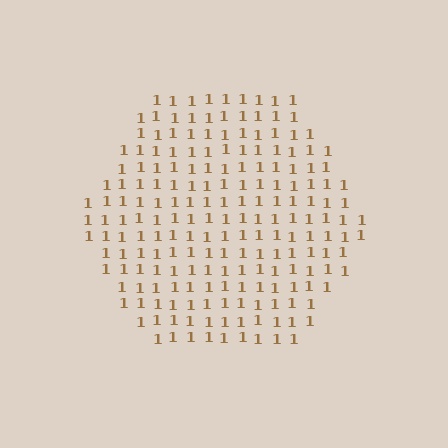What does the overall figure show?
The overall figure shows a hexagon.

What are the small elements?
The small elements are digit 1's.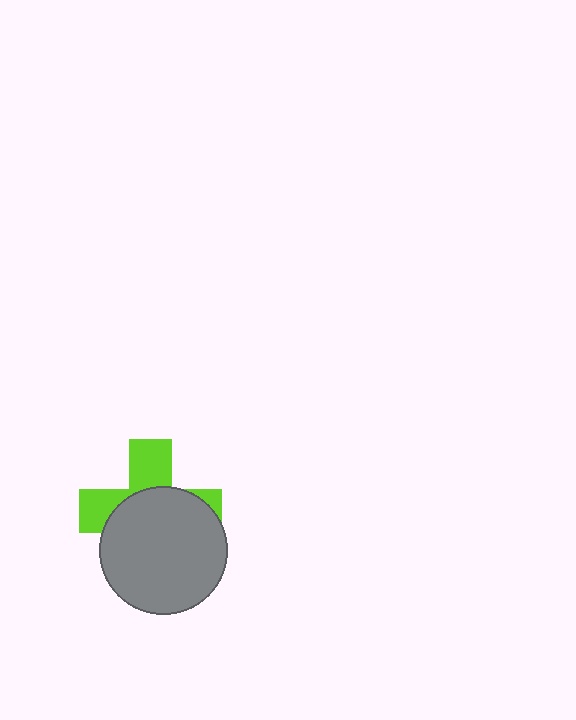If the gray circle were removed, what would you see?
You would see the complete lime cross.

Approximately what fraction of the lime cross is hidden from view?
Roughly 61% of the lime cross is hidden behind the gray circle.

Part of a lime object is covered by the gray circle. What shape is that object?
It is a cross.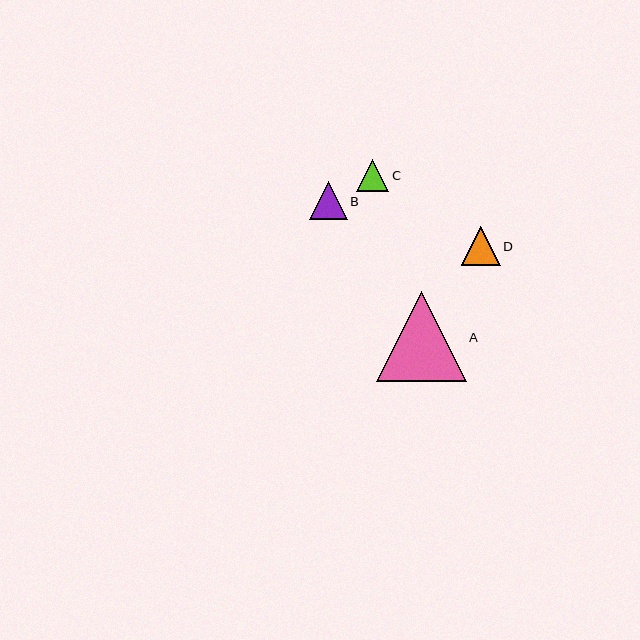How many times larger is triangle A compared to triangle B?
Triangle A is approximately 2.4 times the size of triangle B.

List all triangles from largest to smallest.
From largest to smallest: A, D, B, C.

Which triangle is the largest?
Triangle A is the largest with a size of approximately 90 pixels.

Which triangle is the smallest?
Triangle C is the smallest with a size of approximately 32 pixels.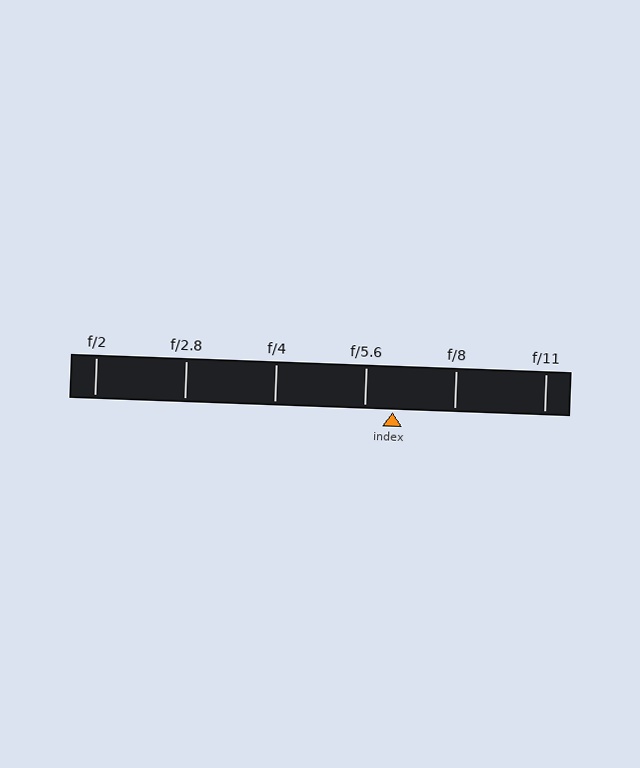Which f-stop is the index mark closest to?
The index mark is closest to f/5.6.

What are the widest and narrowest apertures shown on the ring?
The widest aperture shown is f/2 and the narrowest is f/11.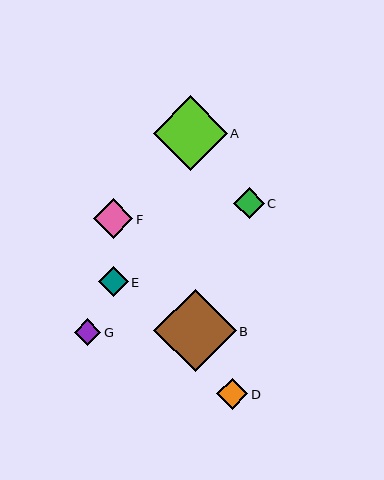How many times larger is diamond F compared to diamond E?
Diamond F is approximately 1.3 times the size of diamond E.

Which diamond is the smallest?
Diamond G is the smallest with a size of approximately 27 pixels.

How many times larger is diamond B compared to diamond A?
Diamond B is approximately 1.1 times the size of diamond A.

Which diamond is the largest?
Diamond B is the largest with a size of approximately 83 pixels.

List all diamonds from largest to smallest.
From largest to smallest: B, A, F, D, C, E, G.